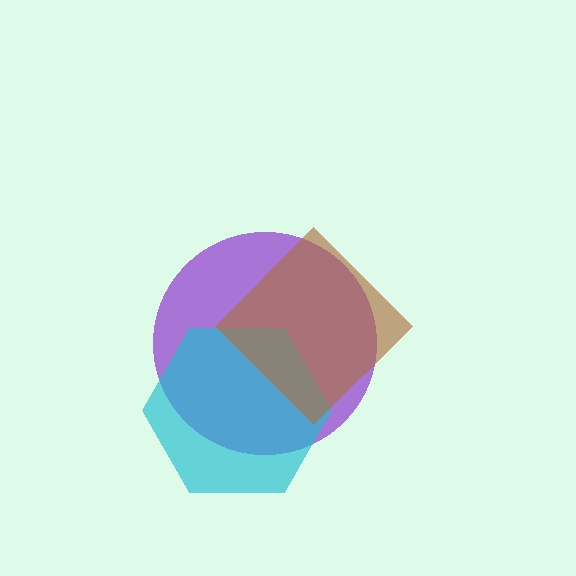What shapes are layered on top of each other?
The layered shapes are: a purple circle, a cyan hexagon, a brown diamond.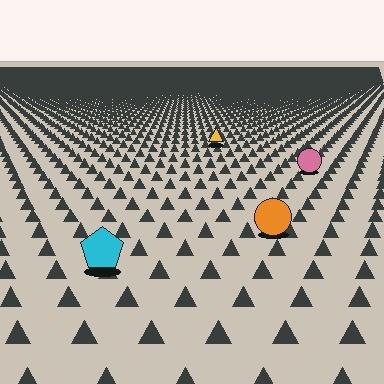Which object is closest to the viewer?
The cyan pentagon is closest. The texture marks near it are larger and more spread out.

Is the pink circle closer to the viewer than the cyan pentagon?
No. The cyan pentagon is closer — you can tell from the texture gradient: the ground texture is coarser near it.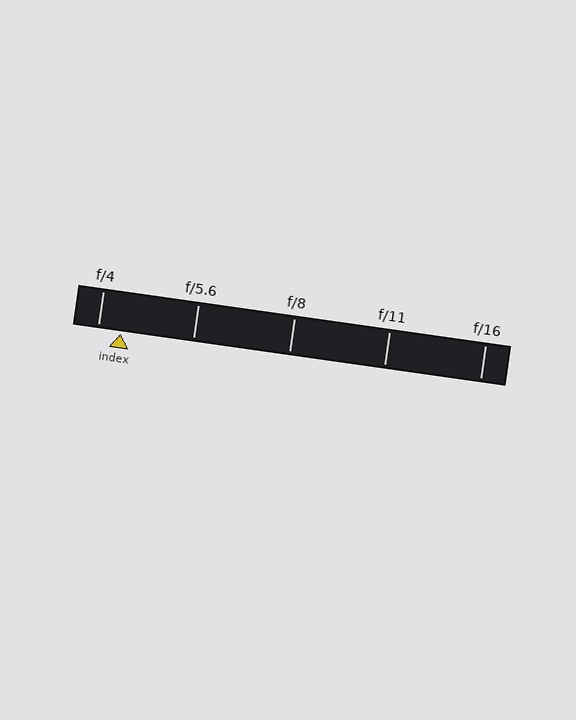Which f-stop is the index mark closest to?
The index mark is closest to f/4.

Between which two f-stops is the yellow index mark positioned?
The index mark is between f/4 and f/5.6.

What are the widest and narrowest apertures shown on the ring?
The widest aperture shown is f/4 and the narrowest is f/16.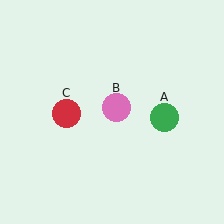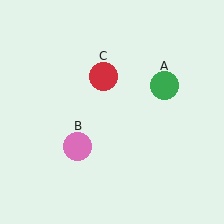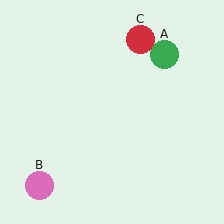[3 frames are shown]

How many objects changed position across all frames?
3 objects changed position: green circle (object A), pink circle (object B), red circle (object C).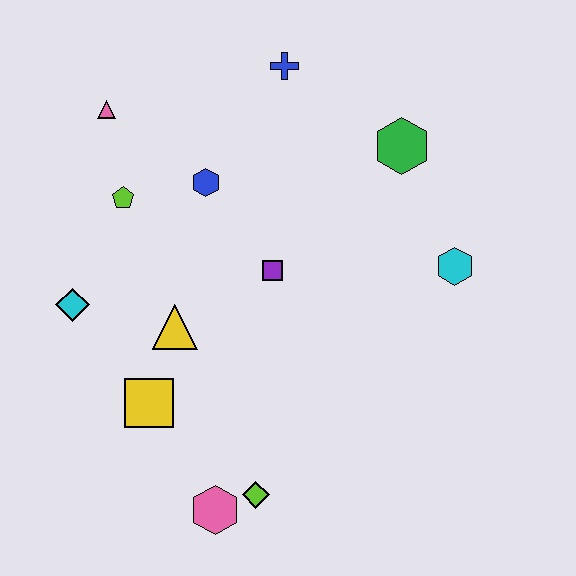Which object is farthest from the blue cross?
The pink hexagon is farthest from the blue cross.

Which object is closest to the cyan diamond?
The yellow triangle is closest to the cyan diamond.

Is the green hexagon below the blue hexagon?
No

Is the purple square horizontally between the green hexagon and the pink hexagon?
Yes